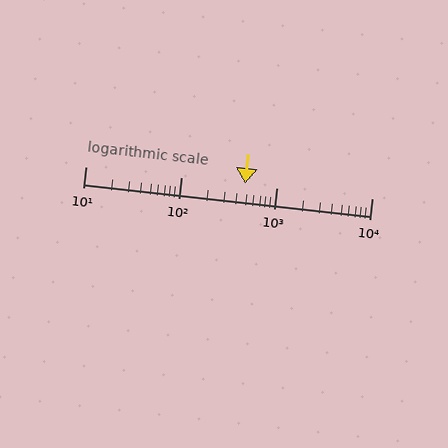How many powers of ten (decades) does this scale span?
The scale spans 3 decades, from 10 to 10000.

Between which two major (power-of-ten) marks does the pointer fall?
The pointer is between 100 and 1000.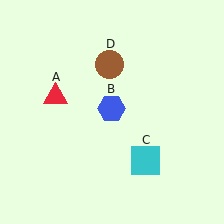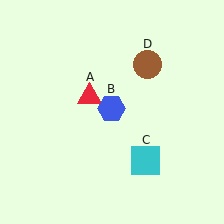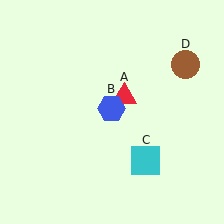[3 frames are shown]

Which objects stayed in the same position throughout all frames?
Blue hexagon (object B) and cyan square (object C) remained stationary.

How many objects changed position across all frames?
2 objects changed position: red triangle (object A), brown circle (object D).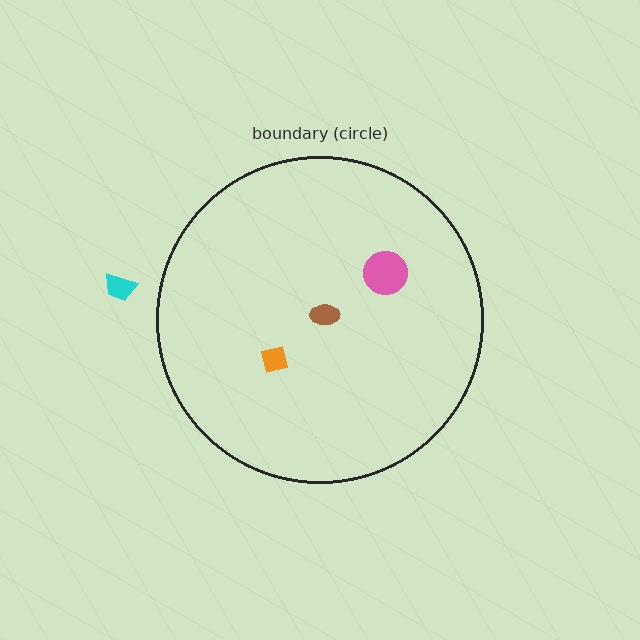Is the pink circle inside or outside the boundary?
Inside.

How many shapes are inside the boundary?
3 inside, 1 outside.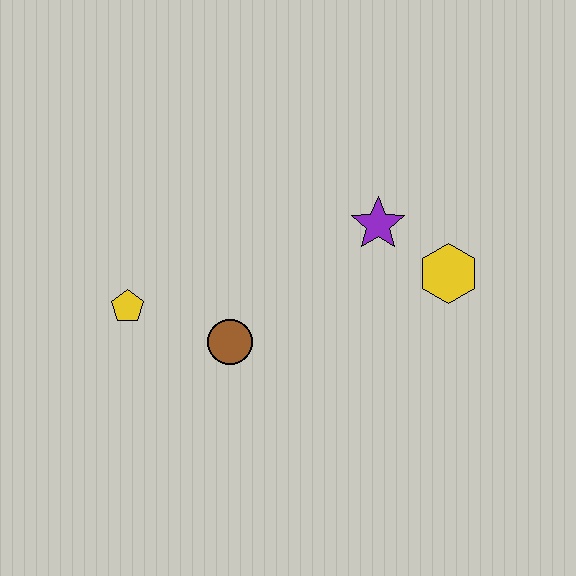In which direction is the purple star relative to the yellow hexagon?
The purple star is to the left of the yellow hexagon.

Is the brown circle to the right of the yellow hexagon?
No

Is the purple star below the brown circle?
No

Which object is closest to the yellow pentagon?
The brown circle is closest to the yellow pentagon.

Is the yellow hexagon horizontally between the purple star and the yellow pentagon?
No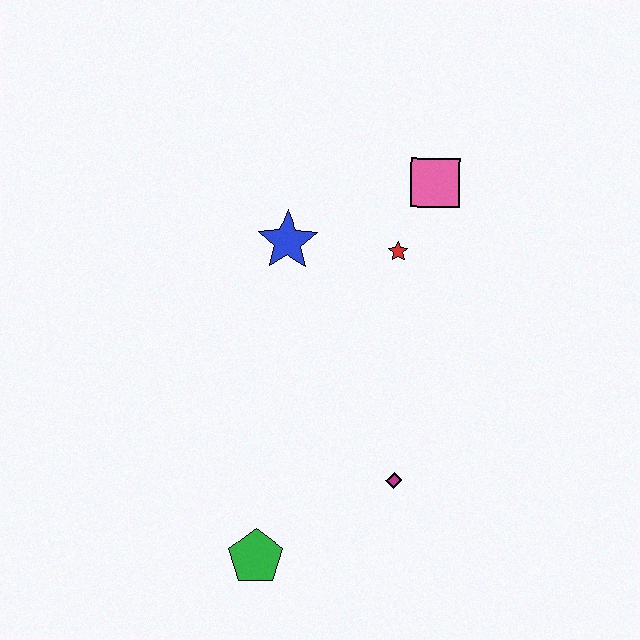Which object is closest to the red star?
The pink square is closest to the red star.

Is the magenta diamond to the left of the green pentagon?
No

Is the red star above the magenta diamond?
Yes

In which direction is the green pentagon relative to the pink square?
The green pentagon is below the pink square.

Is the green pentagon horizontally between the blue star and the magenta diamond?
No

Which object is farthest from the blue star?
The green pentagon is farthest from the blue star.